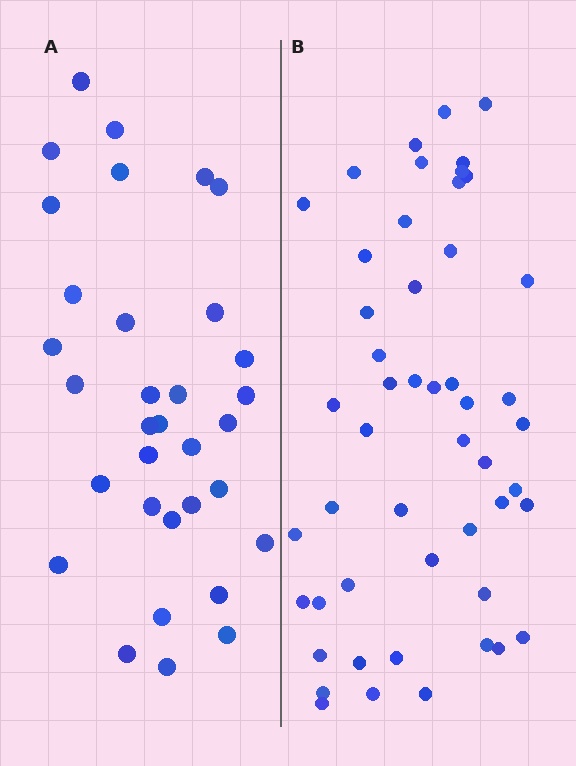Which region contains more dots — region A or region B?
Region B (the right region) has more dots.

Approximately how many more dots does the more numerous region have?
Region B has approximately 15 more dots than region A.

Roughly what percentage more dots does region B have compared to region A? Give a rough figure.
About 50% more.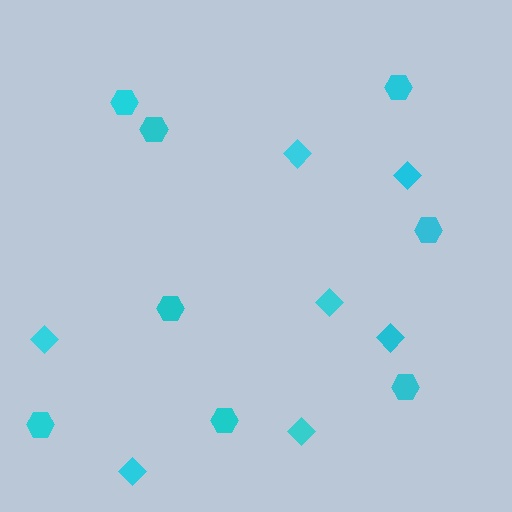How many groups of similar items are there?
There are 2 groups: one group of hexagons (8) and one group of diamonds (7).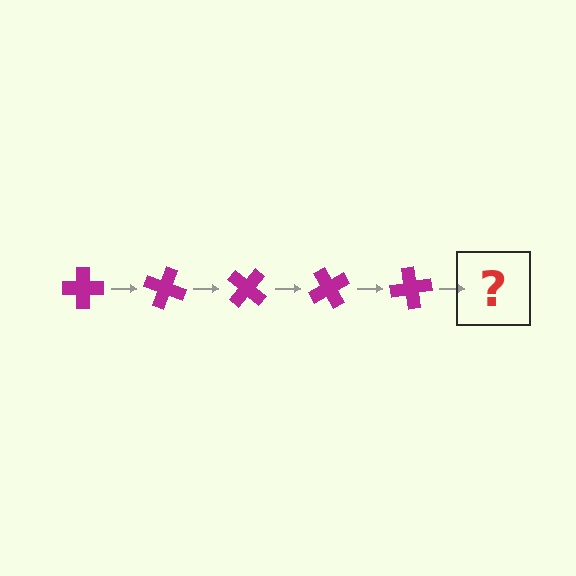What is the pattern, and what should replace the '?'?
The pattern is that the cross rotates 20 degrees each step. The '?' should be a magenta cross rotated 100 degrees.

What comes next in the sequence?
The next element should be a magenta cross rotated 100 degrees.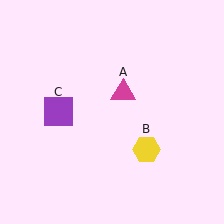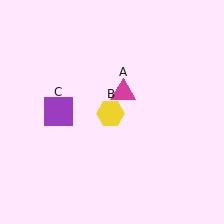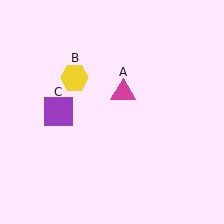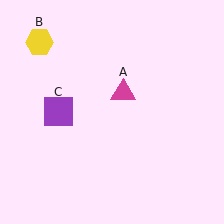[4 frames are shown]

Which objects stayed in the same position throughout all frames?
Magenta triangle (object A) and purple square (object C) remained stationary.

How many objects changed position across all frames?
1 object changed position: yellow hexagon (object B).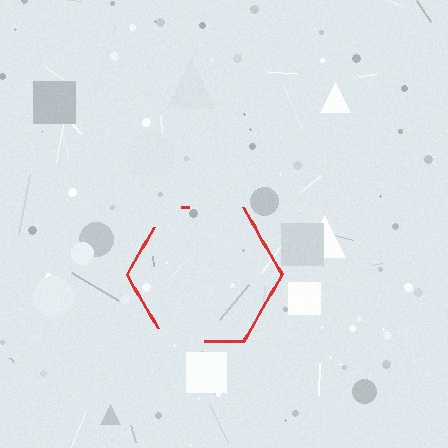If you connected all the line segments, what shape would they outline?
They would outline a hexagon.